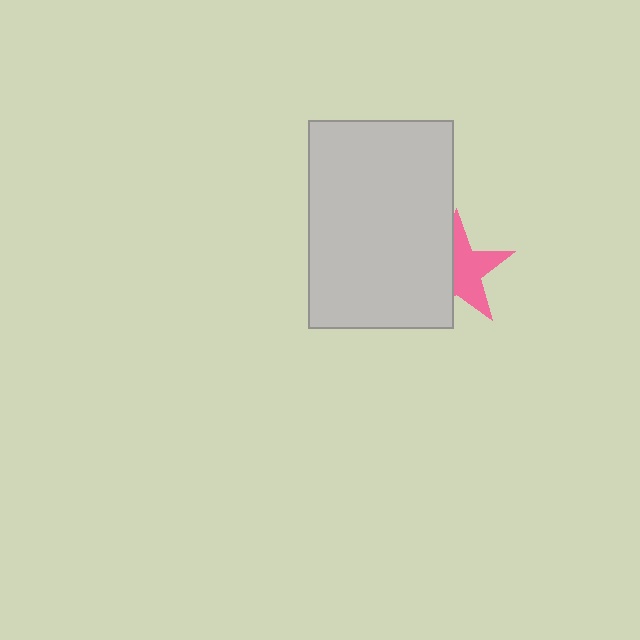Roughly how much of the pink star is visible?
About half of it is visible (roughly 56%).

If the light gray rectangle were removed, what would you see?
You would see the complete pink star.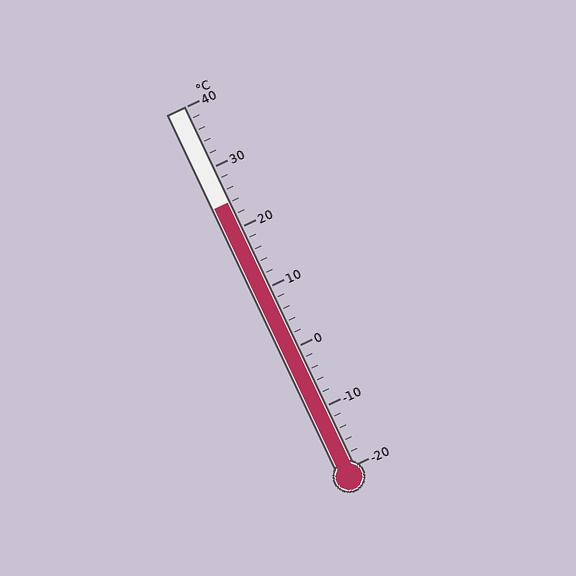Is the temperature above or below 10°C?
The temperature is above 10°C.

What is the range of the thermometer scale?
The thermometer scale ranges from -20°C to 40°C.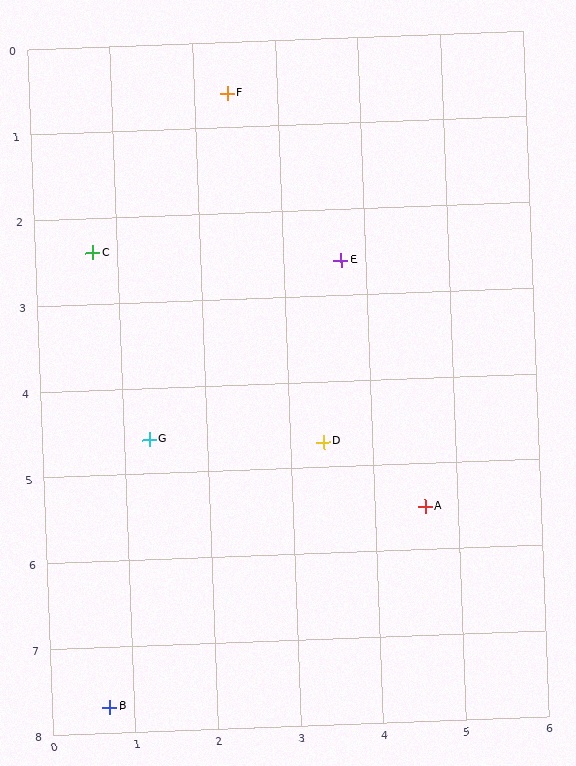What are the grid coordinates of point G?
Point G is at approximately (1.3, 4.6).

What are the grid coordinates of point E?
Point E is at approximately (3.7, 2.6).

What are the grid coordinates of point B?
Point B is at approximately (0.7, 7.7).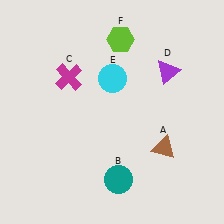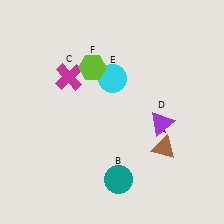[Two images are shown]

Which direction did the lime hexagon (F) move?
The lime hexagon (F) moved down.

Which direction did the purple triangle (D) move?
The purple triangle (D) moved down.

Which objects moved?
The objects that moved are: the purple triangle (D), the lime hexagon (F).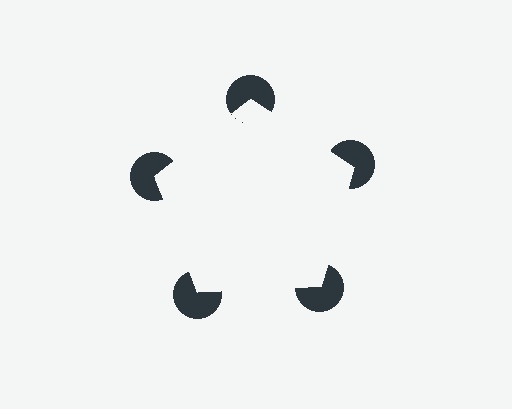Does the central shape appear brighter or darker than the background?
It typically appears slightly brighter than the background, even though no actual brightness change is drawn.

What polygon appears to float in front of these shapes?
An illusory pentagon — its edges are inferred from the aligned wedge cuts in the pac-man discs, not physically drawn.